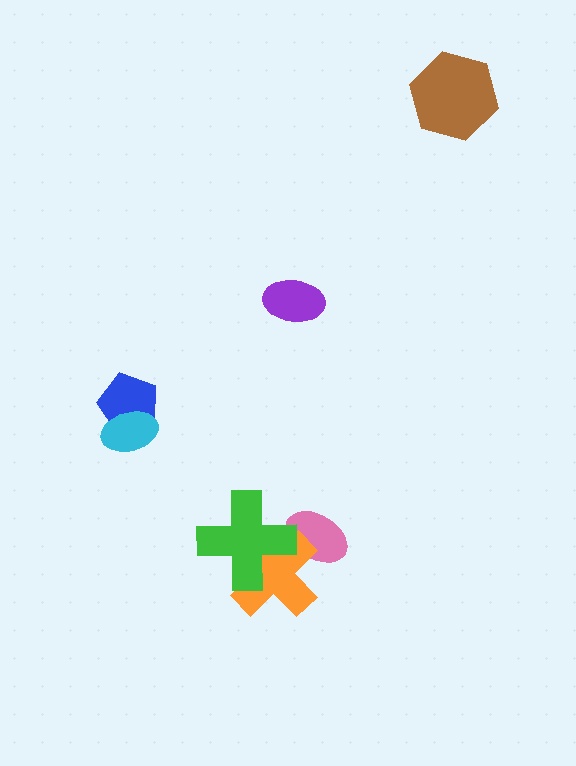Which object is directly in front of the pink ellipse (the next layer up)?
The orange cross is directly in front of the pink ellipse.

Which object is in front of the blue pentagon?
The cyan ellipse is in front of the blue pentagon.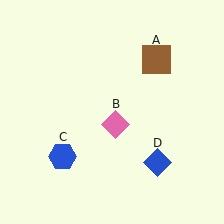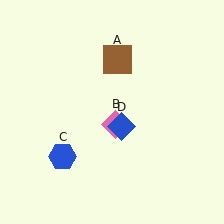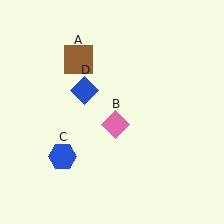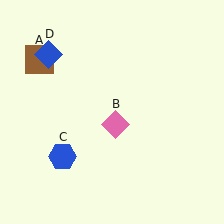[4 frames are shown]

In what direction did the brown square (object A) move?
The brown square (object A) moved left.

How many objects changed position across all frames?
2 objects changed position: brown square (object A), blue diamond (object D).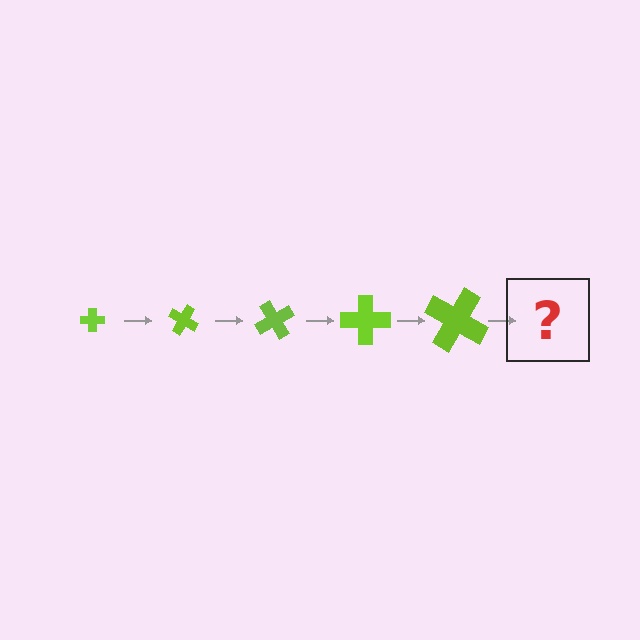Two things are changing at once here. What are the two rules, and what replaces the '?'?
The two rules are that the cross grows larger each step and it rotates 30 degrees each step. The '?' should be a cross, larger than the previous one and rotated 150 degrees from the start.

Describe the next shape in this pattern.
It should be a cross, larger than the previous one and rotated 150 degrees from the start.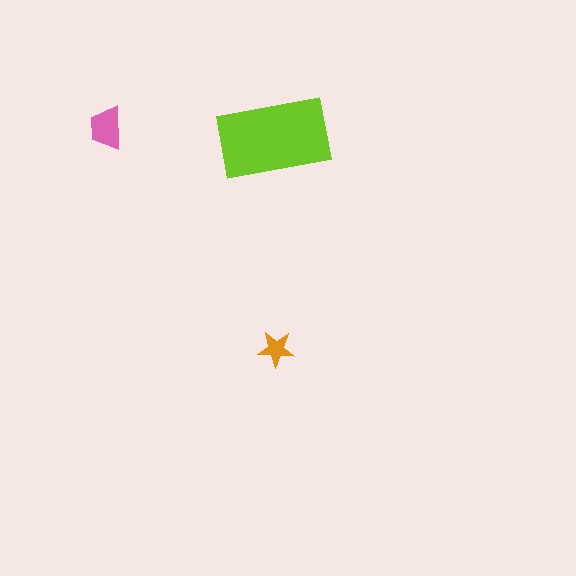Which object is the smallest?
The orange star.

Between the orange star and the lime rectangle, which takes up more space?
The lime rectangle.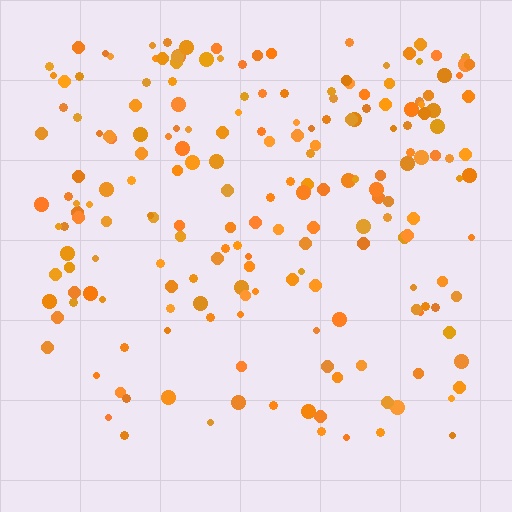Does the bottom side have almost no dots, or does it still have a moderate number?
Still a moderate number, just noticeably fewer than the top.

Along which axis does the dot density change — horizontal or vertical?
Vertical.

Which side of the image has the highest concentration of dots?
The top.